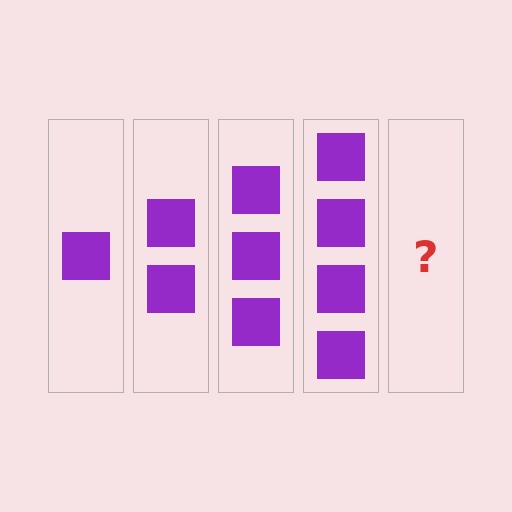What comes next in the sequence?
The next element should be 5 squares.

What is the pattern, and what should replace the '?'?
The pattern is that each step adds one more square. The '?' should be 5 squares.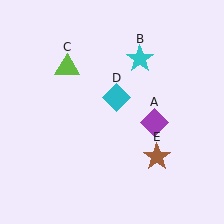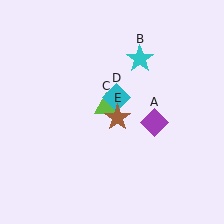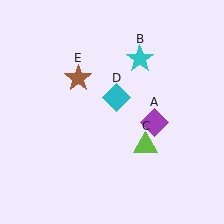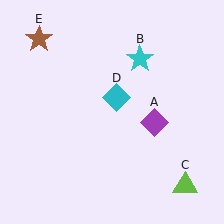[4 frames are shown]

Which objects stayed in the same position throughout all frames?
Purple diamond (object A) and cyan star (object B) and cyan diamond (object D) remained stationary.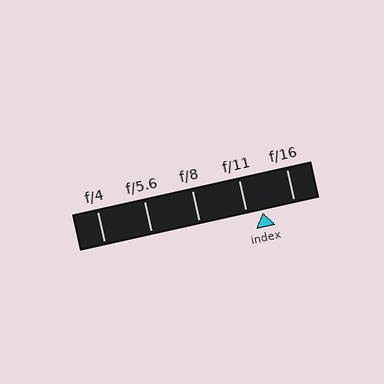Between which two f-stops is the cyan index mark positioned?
The index mark is between f/11 and f/16.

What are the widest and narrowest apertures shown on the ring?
The widest aperture shown is f/4 and the narrowest is f/16.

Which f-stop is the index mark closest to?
The index mark is closest to f/11.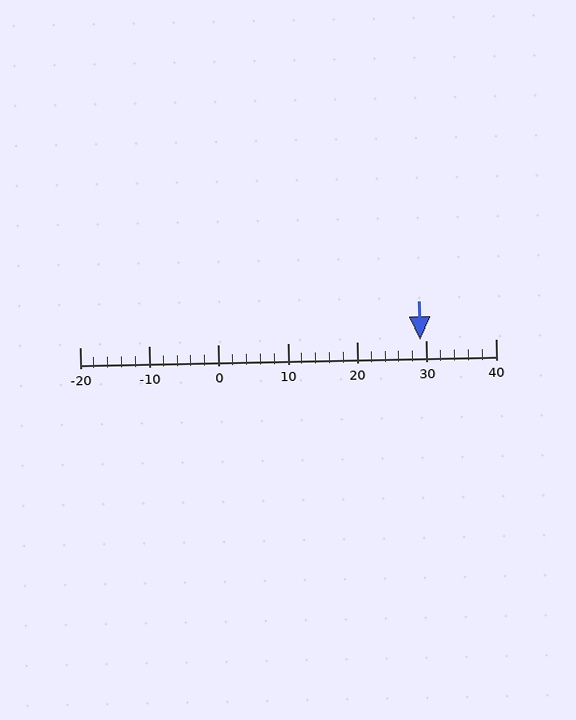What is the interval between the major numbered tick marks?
The major tick marks are spaced 10 units apart.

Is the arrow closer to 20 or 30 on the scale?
The arrow is closer to 30.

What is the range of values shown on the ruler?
The ruler shows values from -20 to 40.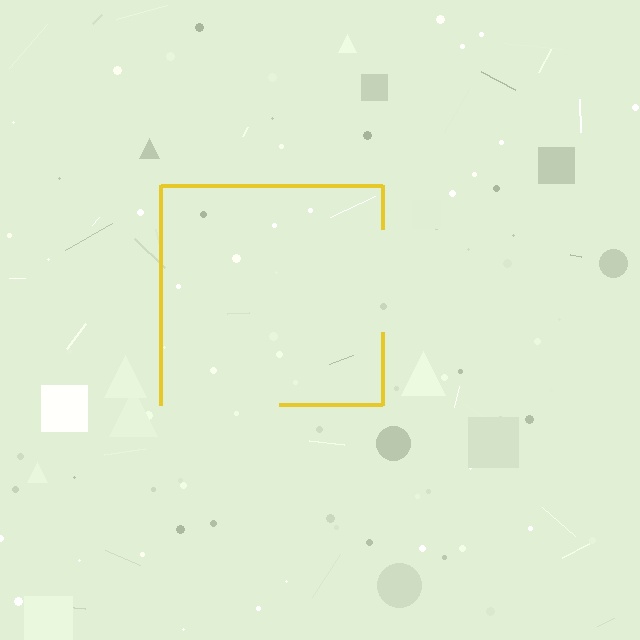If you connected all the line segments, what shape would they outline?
They would outline a square.